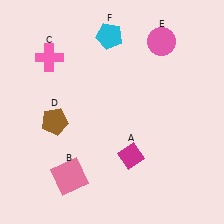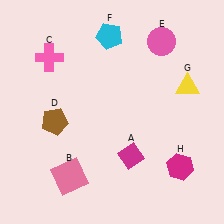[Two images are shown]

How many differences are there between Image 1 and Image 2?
There are 2 differences between the two images.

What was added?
A yellow triangle (G), a magenta hexagon (H) were added in Image 2.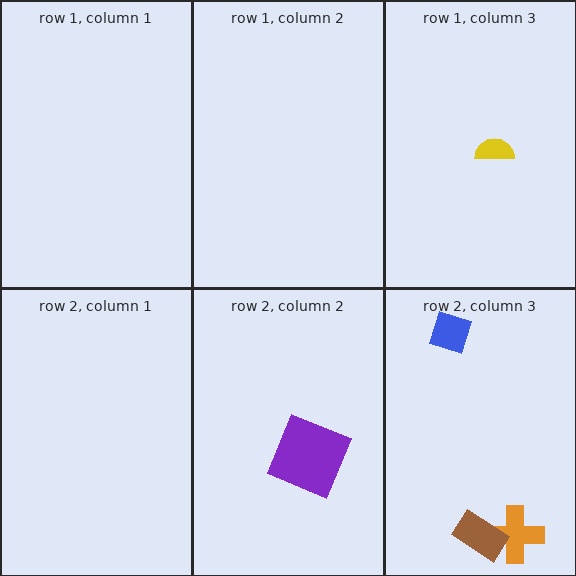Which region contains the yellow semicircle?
The row 1, column 3 region.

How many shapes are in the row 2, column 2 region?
1.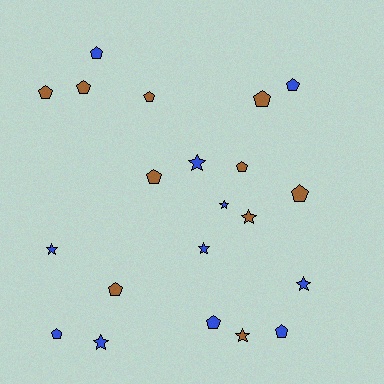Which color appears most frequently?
Blue, with 11 objects.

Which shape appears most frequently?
Pentagon, with 13 objects.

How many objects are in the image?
There are 21 objects.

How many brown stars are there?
There are 2 brown stars.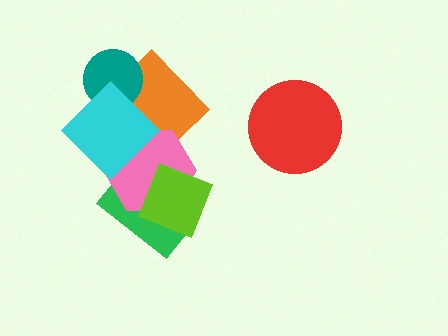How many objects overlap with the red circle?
0 objects overlap with the red circle.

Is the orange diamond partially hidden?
Yes, it is partially covered by another shape.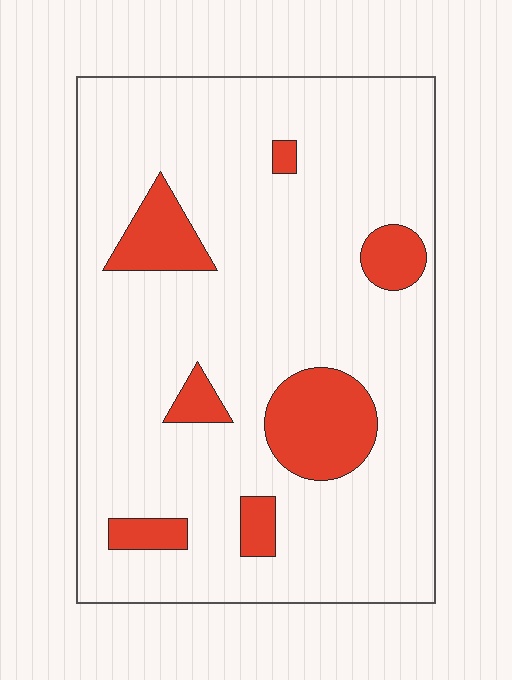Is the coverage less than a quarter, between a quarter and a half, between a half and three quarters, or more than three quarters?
Less than a quarter.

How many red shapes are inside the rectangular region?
7.